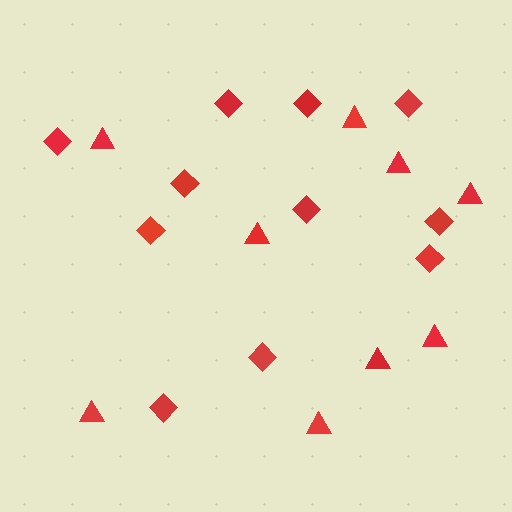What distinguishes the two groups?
There are 2 groups: one group of diamonds (11) and one group of triangles (9).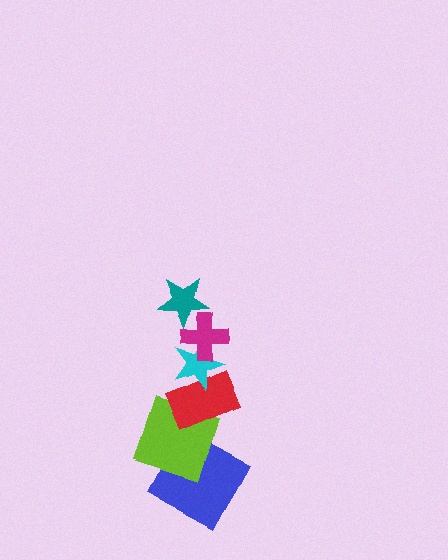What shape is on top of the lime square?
The red rectangle is on top of the lime square.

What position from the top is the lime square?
The lime square is 5th from the top.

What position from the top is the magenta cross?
The magenta cross is 2nd from the top.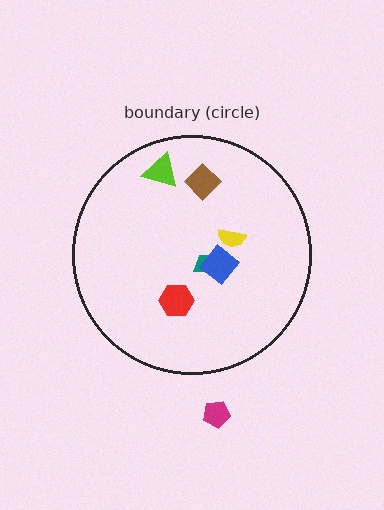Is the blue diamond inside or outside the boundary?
Inside.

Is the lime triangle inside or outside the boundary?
Inside.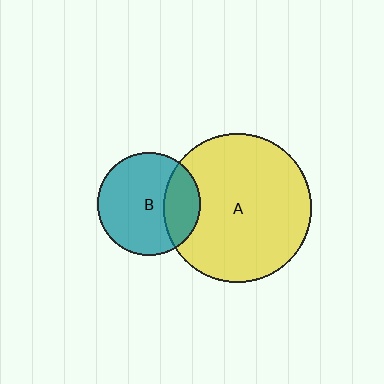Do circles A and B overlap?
Yes.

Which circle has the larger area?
Circle A (yellow).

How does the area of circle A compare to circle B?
Approximately 2.1 times.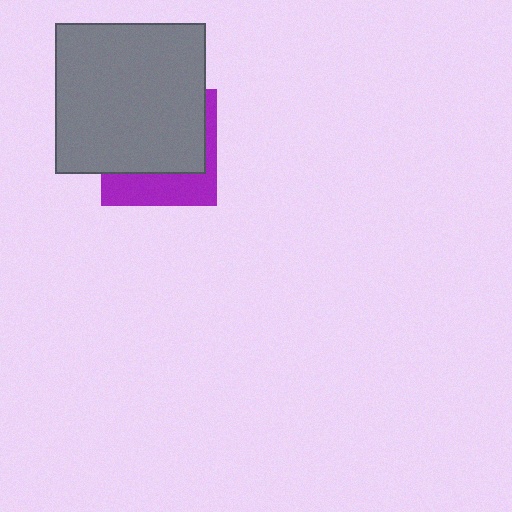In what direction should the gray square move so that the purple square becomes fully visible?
The gray square should move up. That is the shortest direction to clear the overlap and leave the purple square fully visible.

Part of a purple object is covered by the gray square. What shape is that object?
It is a square.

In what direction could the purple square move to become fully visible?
The purple square could move down. That would shift it out from behind the gray square entirely.